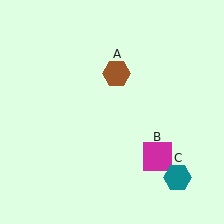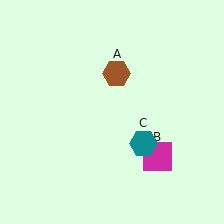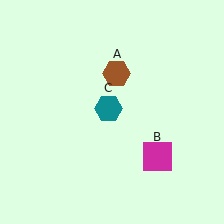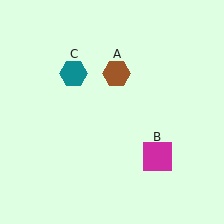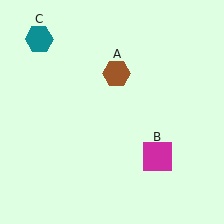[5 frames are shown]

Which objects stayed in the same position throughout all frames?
Brown hexagon (object A) and magenta square (object B) remained stationary.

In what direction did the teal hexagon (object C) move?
The teal hexagon (object C) moved up and to the left.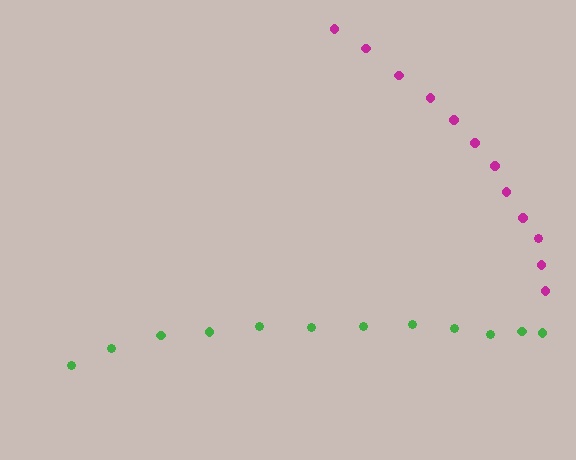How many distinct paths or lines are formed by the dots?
There are 2 distinct paths.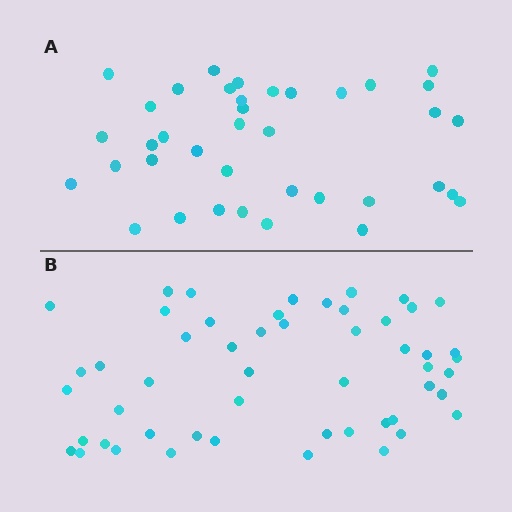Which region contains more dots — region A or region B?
Region B (the bottom region) has more dots.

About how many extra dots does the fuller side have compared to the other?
Region B has approximately 15 more dots than region A.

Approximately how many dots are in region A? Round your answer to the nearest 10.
About 40 dots. (The exact count is 38, which rounds to 40.)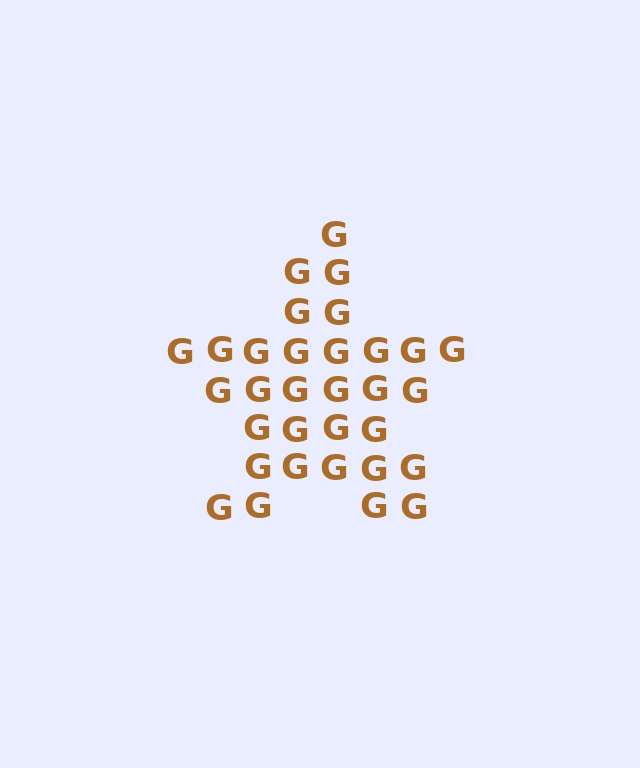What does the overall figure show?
The overall figure shows a star.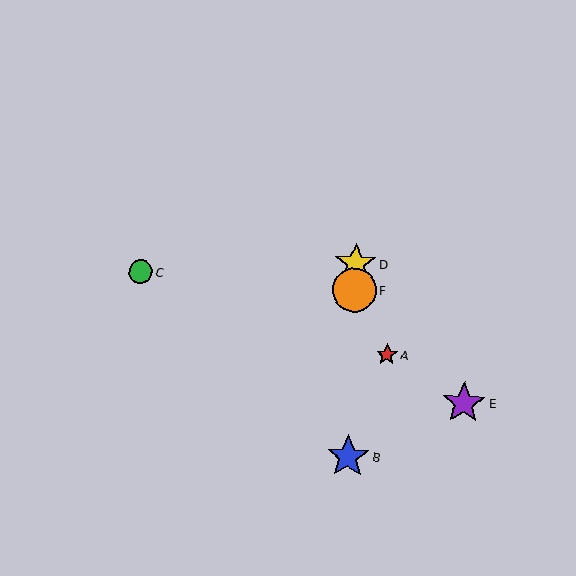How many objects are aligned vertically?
3 objects (B, D, F) are aligned vertically.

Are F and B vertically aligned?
Yes, both are at x≈355.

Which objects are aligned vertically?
Objects B, D, F are aligned vertically.